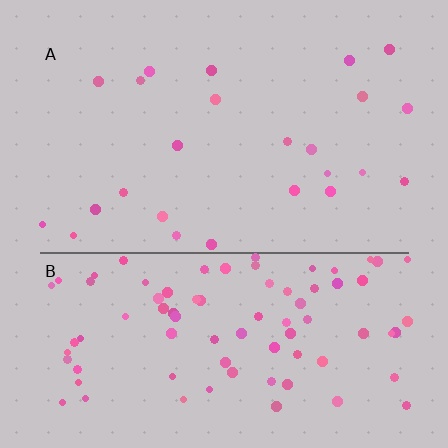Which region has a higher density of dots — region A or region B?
B (the bottom).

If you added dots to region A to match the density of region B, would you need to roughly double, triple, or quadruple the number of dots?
Approximately quadruple.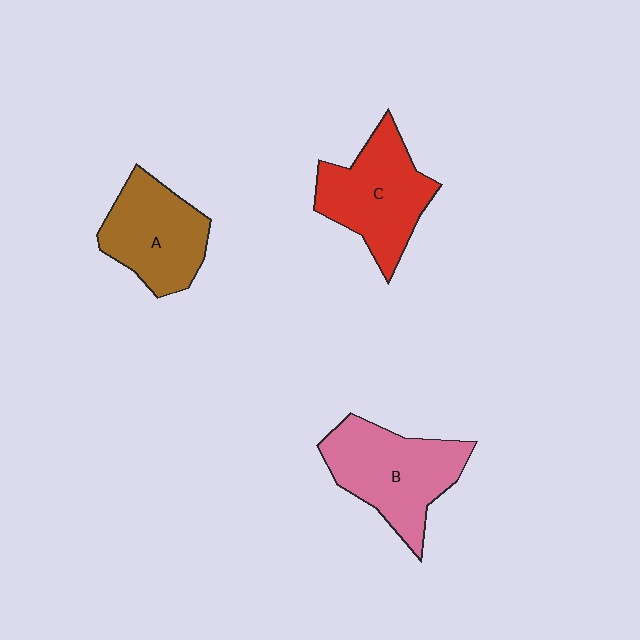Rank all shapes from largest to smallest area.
From largest to smallest: B (pink), C (red), A (brown).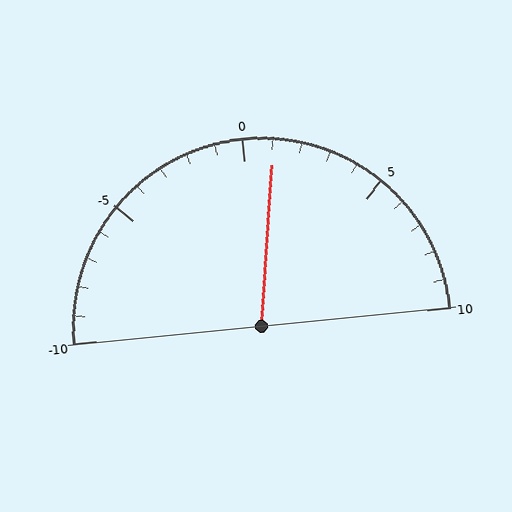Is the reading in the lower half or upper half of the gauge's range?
The reading is in the upper half of the range (-10 to 10).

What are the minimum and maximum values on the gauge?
The gauge ranges from -10 to 10.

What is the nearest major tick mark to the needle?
The nearest major tick mark is 0.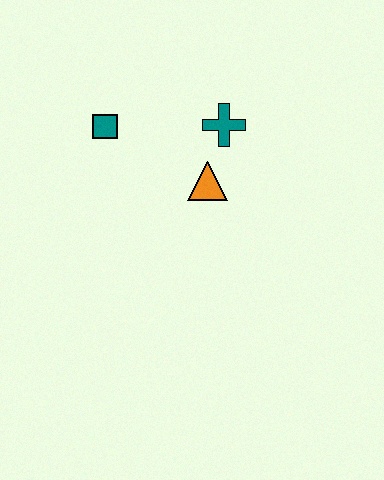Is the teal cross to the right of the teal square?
Yes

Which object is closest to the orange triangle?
The teal cross is closest to the orange triangle.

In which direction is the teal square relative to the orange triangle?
The teal square is to the left of the orange triangle.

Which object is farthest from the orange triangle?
The teal square is farthest from the orange triangle.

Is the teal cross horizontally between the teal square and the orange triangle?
No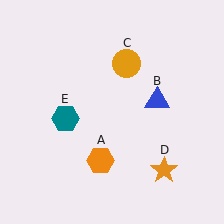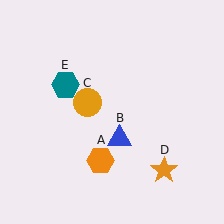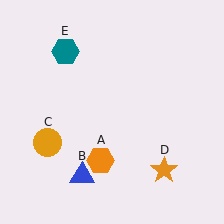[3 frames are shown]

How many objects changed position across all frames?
3 objects changed position: blue triangle (object B), orange circle (object C), teal hexagon (object E).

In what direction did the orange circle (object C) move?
The orange circle (object C) moved down and to the left.